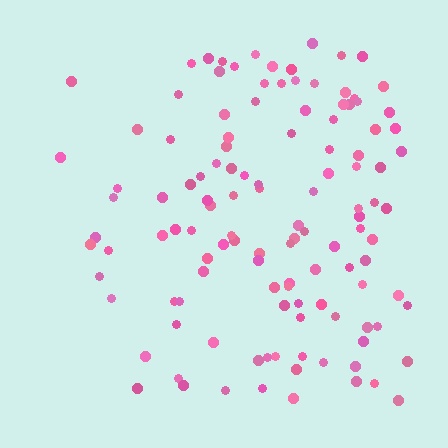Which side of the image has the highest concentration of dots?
The right.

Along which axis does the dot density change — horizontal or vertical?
Horizontal.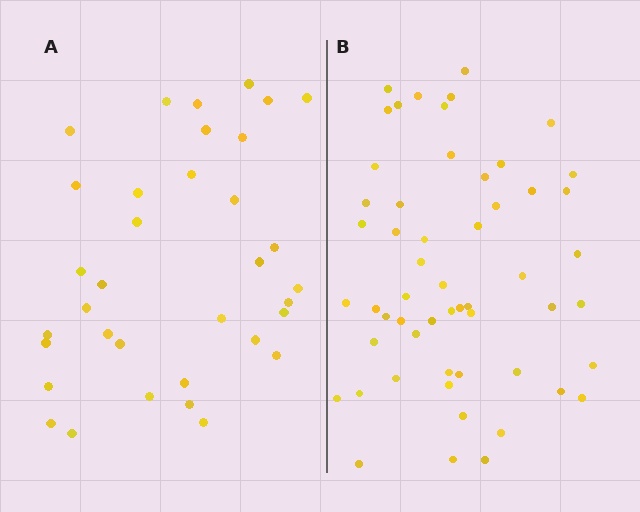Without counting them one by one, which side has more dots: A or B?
Region B (the right region) has more dots.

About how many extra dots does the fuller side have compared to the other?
Region B has approximately 20 more dots than region A.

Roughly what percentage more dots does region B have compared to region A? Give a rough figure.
About 55% more.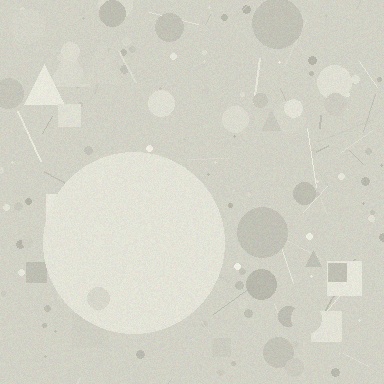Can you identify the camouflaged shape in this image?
The camouflaged shape is a circle.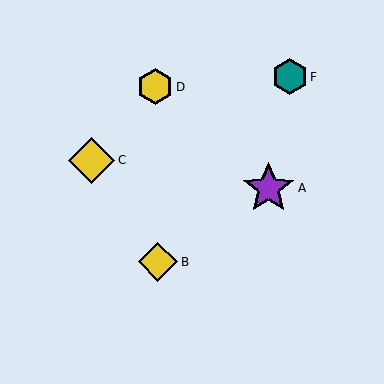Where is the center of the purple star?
The center of the purple star is at (269, 188).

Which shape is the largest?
The purple star (labeled A) is the largest.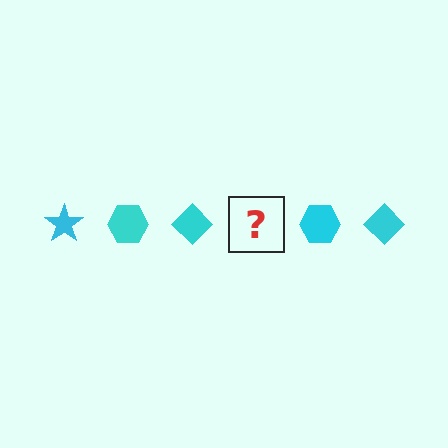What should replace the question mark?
The question mark should be replaced with a cyan star.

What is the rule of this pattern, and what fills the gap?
The rule is that the pattern cycles through star, hexagon, diamond shapes in cyan. The gap should be filled with a cyan star.